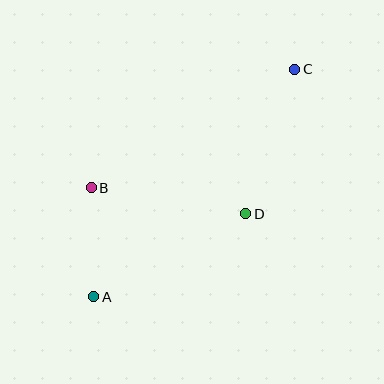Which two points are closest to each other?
Points A and B are closest to each other.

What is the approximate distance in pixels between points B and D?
The distance between B and D is approximately 157 pixels.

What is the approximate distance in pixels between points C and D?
The distance between C and D is approximately 153 pixels.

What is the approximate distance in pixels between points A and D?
The distance between A and D is approximately 173 pixels.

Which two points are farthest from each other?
Points A and C are farthest from each other.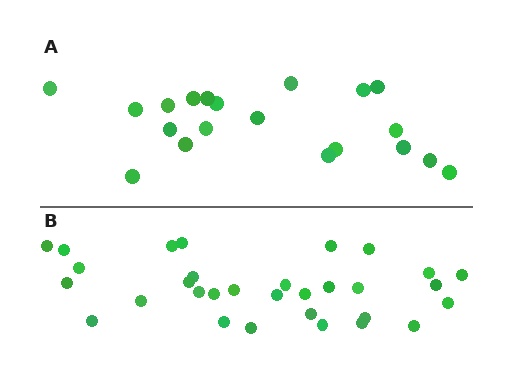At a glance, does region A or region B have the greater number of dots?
Region B (the bottom region) has more dots.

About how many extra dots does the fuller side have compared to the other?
Region B has roughly 12 or so more dots than region A.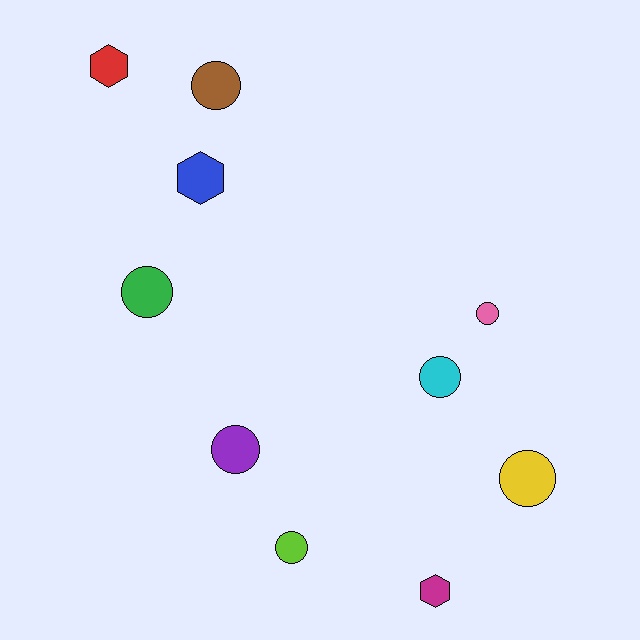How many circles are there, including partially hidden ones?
There are 7 circles.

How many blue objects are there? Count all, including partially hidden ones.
There is 1 blue object.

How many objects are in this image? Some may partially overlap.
There are 10 objects.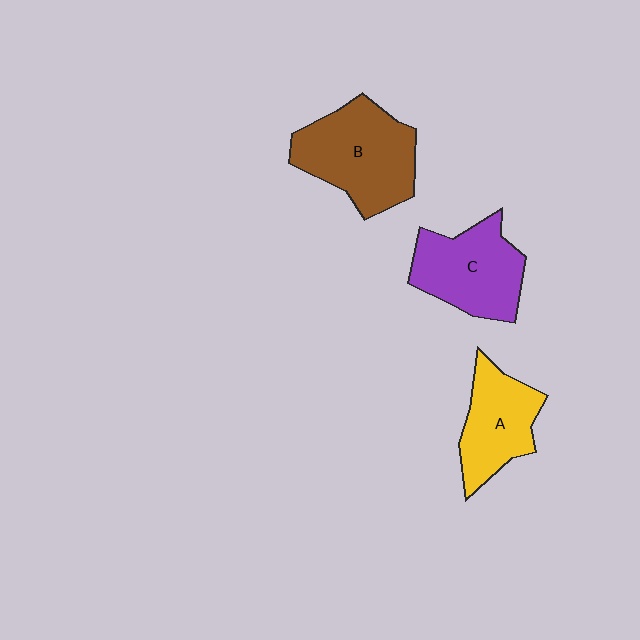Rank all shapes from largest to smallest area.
From largest to smallest: B (brown), C (purple), A (yellow).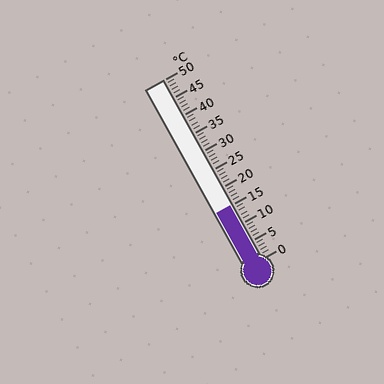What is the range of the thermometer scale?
The thermometer scale ranges from 0°C to 50°C.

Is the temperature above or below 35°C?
The temperature is below 35°C.